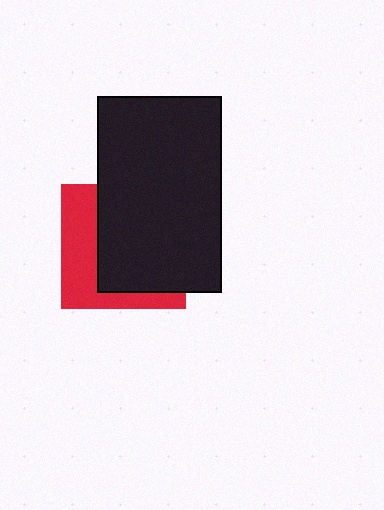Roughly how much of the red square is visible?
A small part of it is visible (roughly 38%).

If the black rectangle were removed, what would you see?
You would see the complete red square.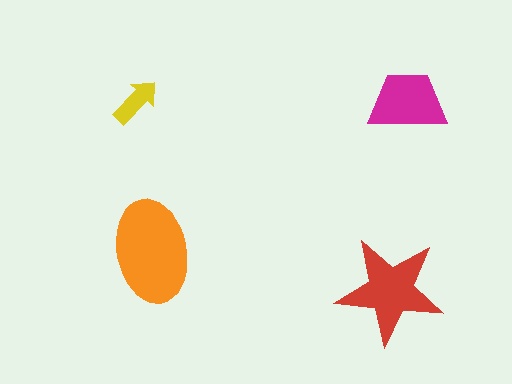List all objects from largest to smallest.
The orange ellipse, the red star, the magenta trapezoid, the yellow arrow.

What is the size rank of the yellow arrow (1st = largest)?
4th.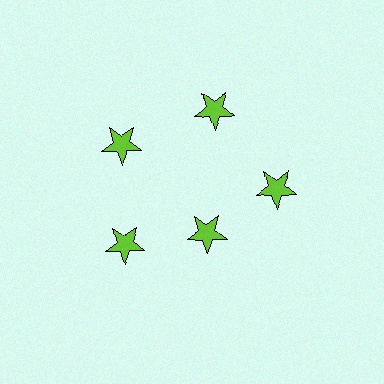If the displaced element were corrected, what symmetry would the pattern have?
It would have 5-fold rotational symmetry — the pattern would map onto itself every 72 degrees.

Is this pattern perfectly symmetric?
No. The 5 lime stars are arranged in a ring, but one element near the 5 o'clock position is pulled inward toward the center, breaking the 5-fold rotational symmetry.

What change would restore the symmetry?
The symmetry would be restored by moving it outward, back onto the ring so that all 5 stars sit at equal angles and equal distance from the center.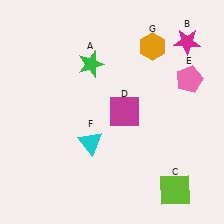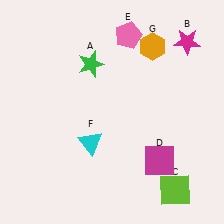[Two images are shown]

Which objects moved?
The objects that moved are: the magenta square (D), the pink pentagon (E).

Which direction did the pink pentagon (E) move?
The pink pentagon (E) moved left.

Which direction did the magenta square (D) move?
The magenta square (D) moved down.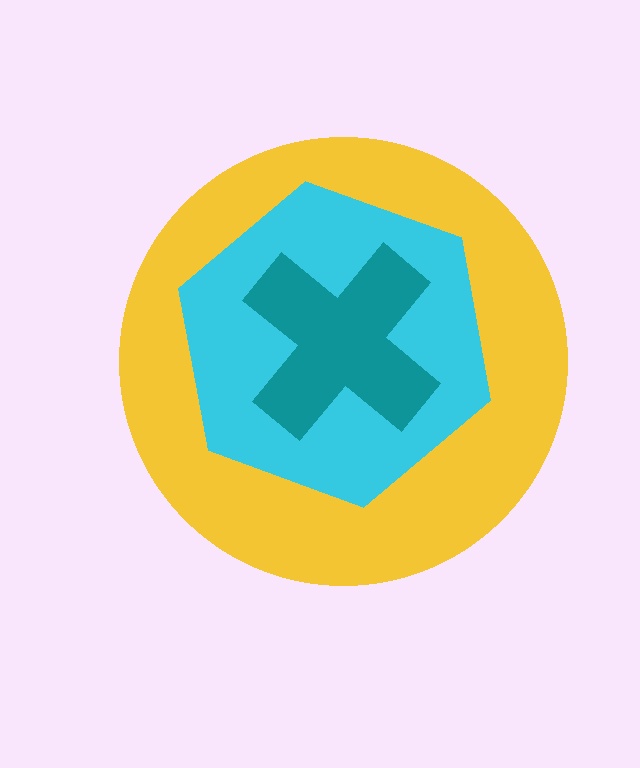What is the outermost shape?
The yellow circle.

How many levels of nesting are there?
3.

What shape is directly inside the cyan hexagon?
The teal cross.